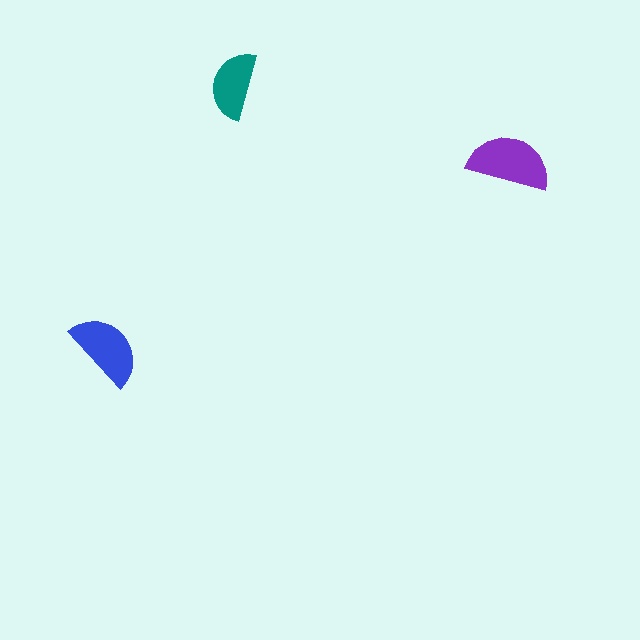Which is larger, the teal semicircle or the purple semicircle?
The purple one.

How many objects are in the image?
There are 3 objects in the image.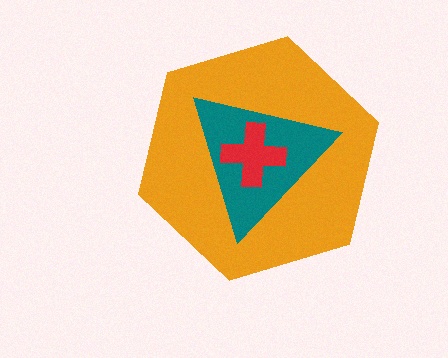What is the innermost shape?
The red cross.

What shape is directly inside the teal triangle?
The red cross.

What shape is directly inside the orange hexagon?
The teal triangle.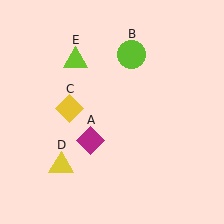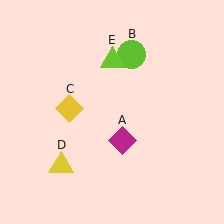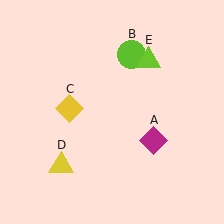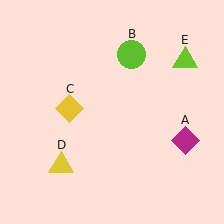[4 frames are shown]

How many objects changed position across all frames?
2 objects changed position: magenta diamond (object A), lime triangle (object E).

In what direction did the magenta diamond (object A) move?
The magenta diamond (object A) moved right.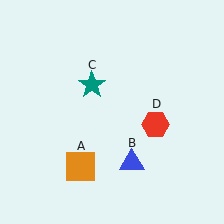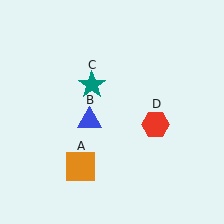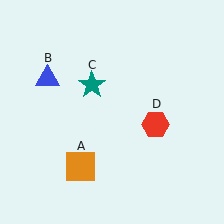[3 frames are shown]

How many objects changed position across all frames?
1 object changed position: blue triangle (object B).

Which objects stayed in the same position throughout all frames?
Orange square (object A) and teal star (object C) and red hexagon (object D) remained stationary.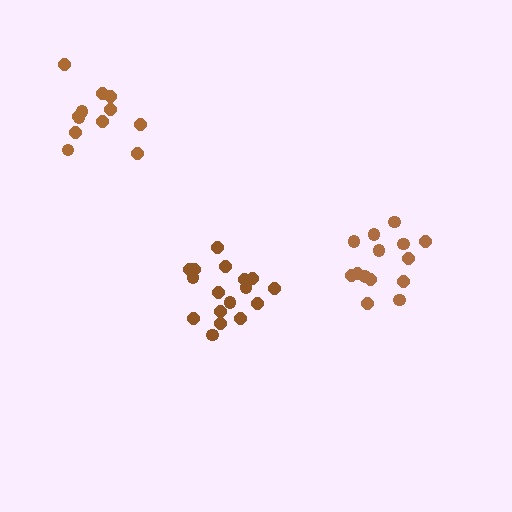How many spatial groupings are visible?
There are 3 spatial groupings.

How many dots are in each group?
Group 1: 12 dots, Group 2: 14 dots, Group 3: 17 dots (43 total).